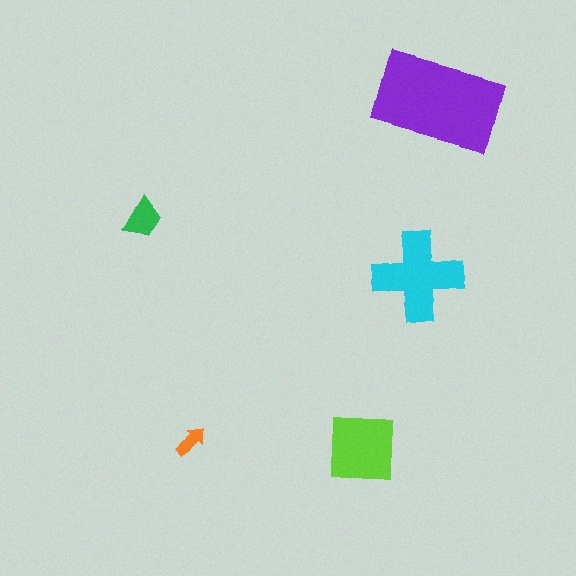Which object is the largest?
The purple rectangle.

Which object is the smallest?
The orange arrow.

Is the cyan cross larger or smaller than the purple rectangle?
Smaller.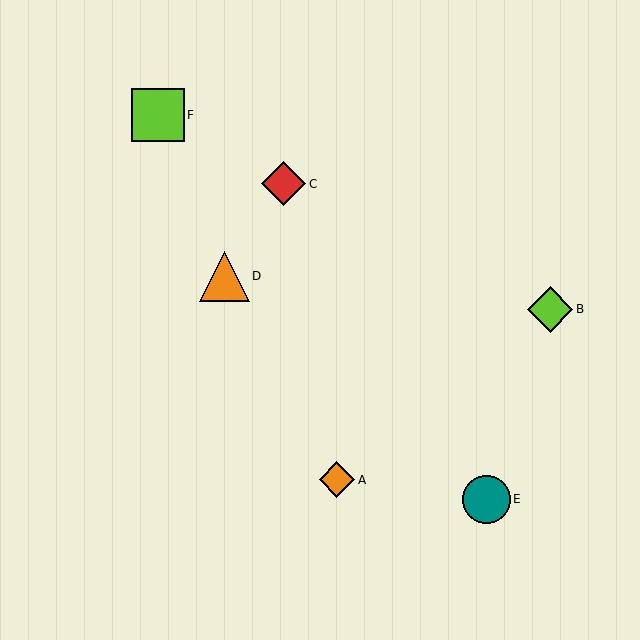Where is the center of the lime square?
The center of the lime square is at (158, 115).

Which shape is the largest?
The lime square (labeled F) is the largest.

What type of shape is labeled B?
Shape B is a lime diamond.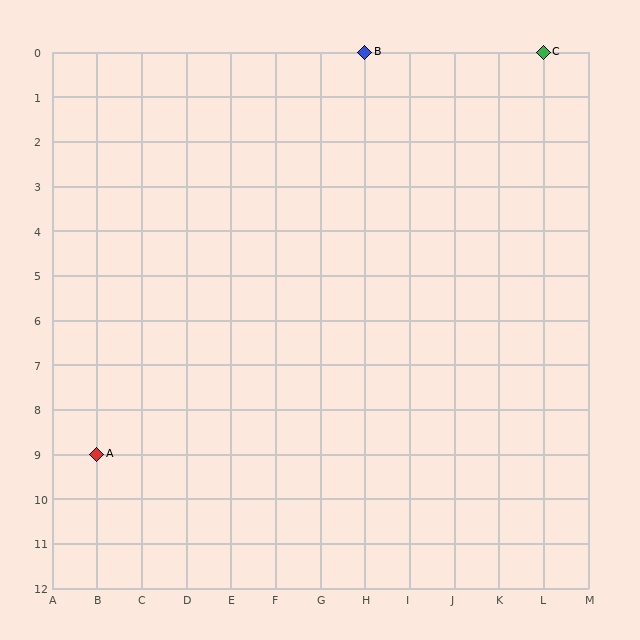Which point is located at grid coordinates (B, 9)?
Point A is at (B, 9).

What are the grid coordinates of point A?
Point A is at grid coordinates (B, 9).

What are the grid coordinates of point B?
Point B is at grid coordinates (H, 0).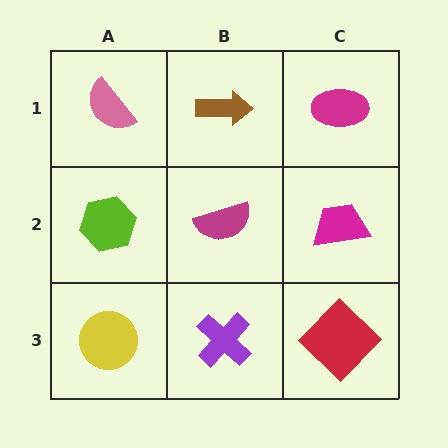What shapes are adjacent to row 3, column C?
A magenta trapezoid (row 2, column C), a purple cross (row 3, column B).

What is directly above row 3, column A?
A lime hexagon.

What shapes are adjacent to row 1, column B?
A magenta semicircle (row 2, column B), a pink semicircle (row 1, column A), a magenta ellipse (row 1, column C).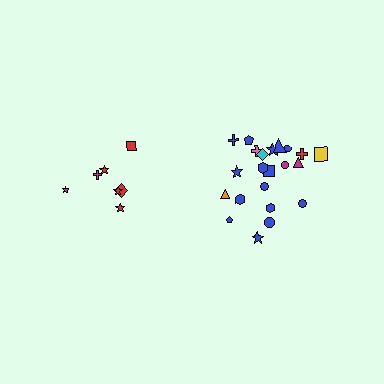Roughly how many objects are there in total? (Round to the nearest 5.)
Roughly 30 objects in total.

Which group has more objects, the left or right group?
The right group.